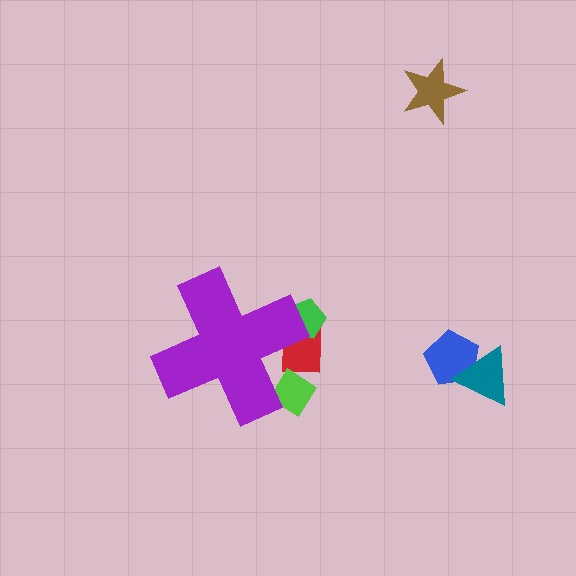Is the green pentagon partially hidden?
Yes, the green pentagon is partially hidden behind the purple cross.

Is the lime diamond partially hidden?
Yes, the lime diamond is partially hidden behind the purple cross.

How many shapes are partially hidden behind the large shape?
3 shapes are partially hidden.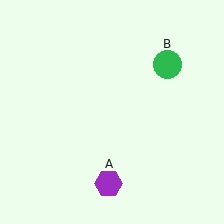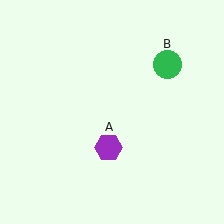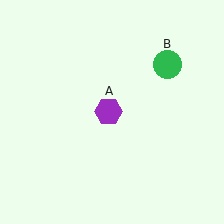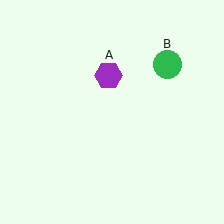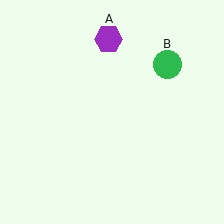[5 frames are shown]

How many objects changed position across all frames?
1 object changed position: purple hexagon (object A).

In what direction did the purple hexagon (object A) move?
The purple hexagon (object A) moved up.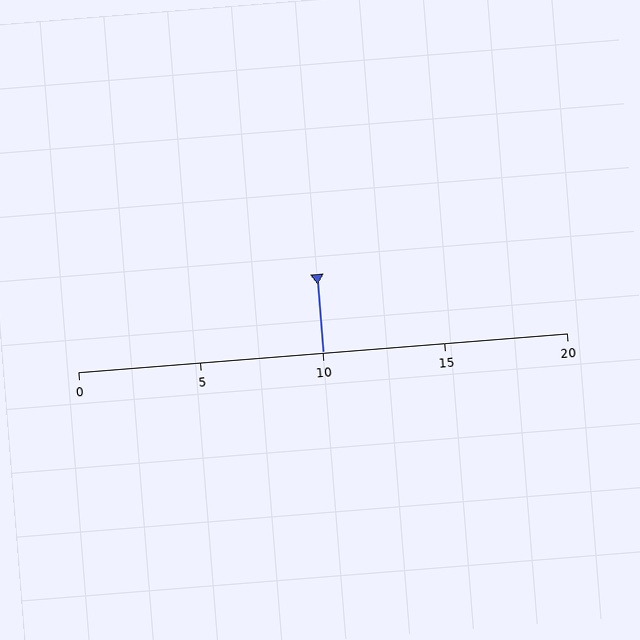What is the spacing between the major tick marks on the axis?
The major ticks are spaced 5 apart.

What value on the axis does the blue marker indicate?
The marker indicates approximately 10.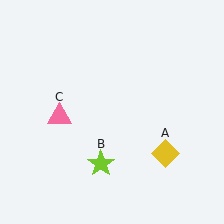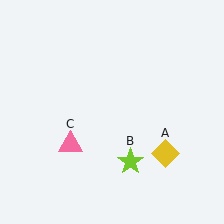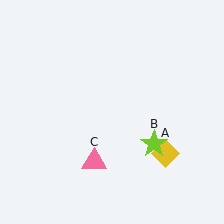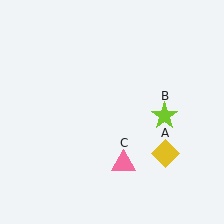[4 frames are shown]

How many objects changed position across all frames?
2 objects changed position: lime star (object B), pink triangle (object C).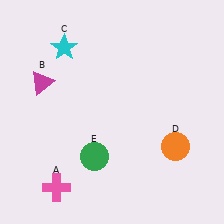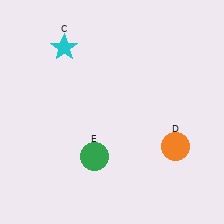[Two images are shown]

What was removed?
The pink cross (A), the magenta triangle (B) were removed in Image 2.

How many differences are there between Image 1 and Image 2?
There are 2 differences between the two images.